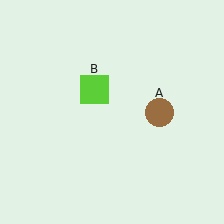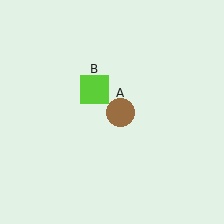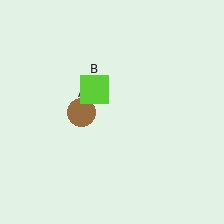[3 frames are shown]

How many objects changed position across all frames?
1 object changed position: brown circle (object A).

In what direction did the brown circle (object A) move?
The brown circle (object A) moved left.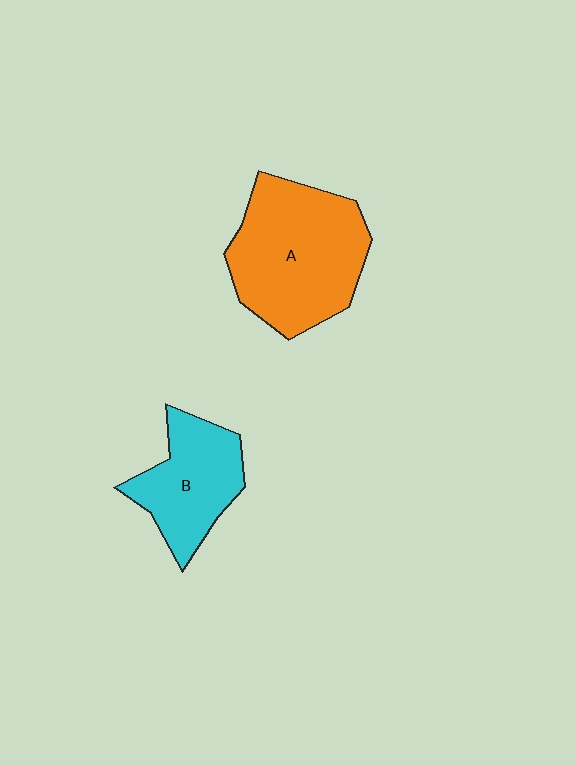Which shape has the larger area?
Shape A (orange).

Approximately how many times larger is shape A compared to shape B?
Approximately 1.6 times.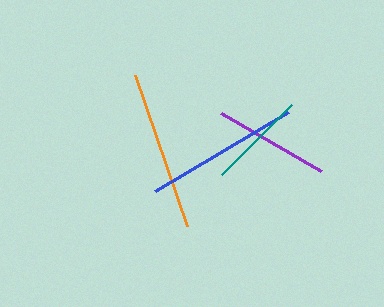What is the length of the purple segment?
The purple segment is approximately 116 pixels long.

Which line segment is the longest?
The orange line is the longest at approximately 159 pixels.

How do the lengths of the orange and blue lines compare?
The orange and blue lines are approximately the same length.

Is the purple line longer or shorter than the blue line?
The blue line is longer than the purple line.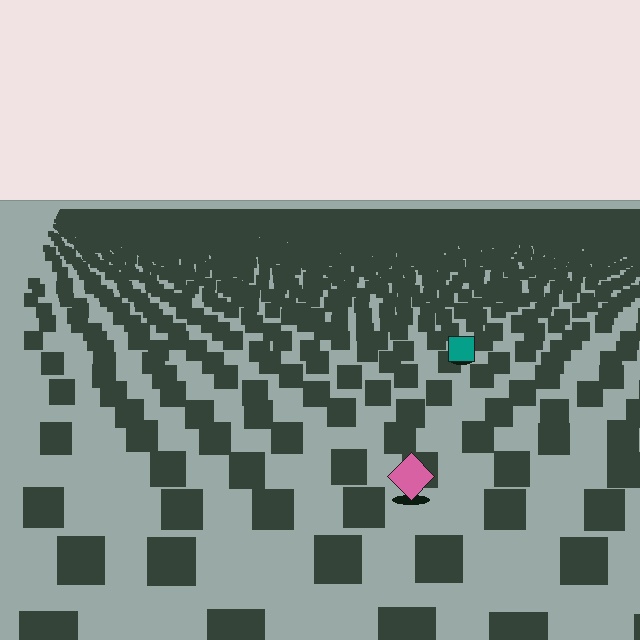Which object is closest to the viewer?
The pink diamond is closest. The texture marks near it are larger and more spread out.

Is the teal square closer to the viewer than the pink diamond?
No. The pink diamond is closer — you can tell from the texture gradient: the ground texture is coarser near it.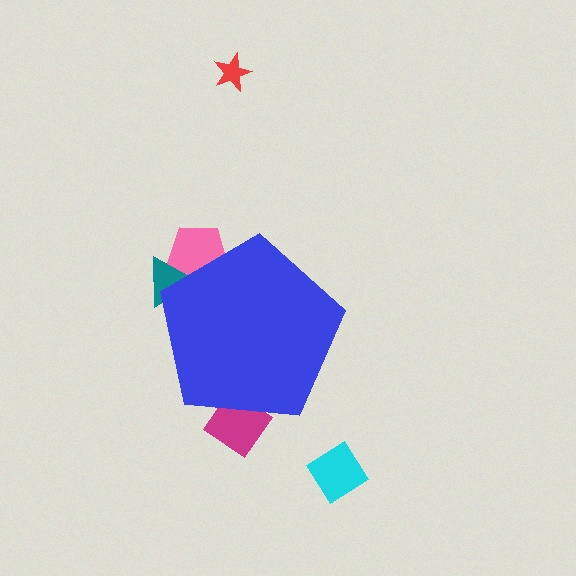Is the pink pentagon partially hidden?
Yes, the pink pentagon is partially hidden behind the blue pentagon.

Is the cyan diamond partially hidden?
No, the cyan diamond is fully visible.